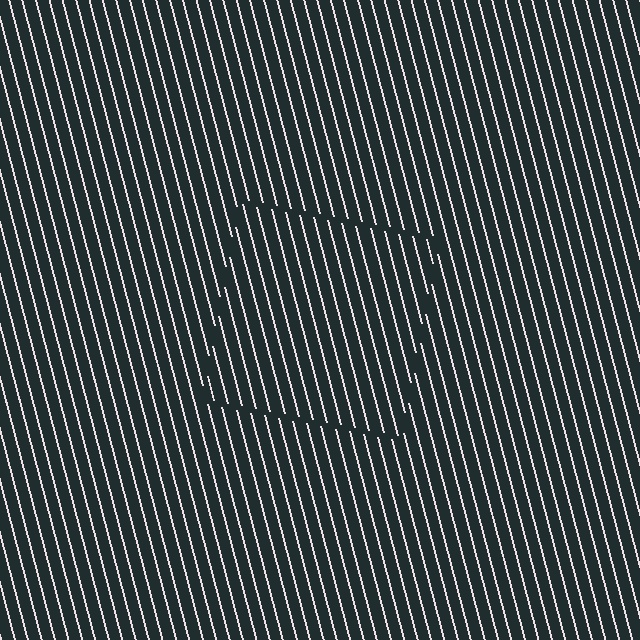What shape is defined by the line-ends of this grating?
An illusory square. The interior of the shape contains the same grating, shifted by half a period — the contour is defined by the phase discontinuity where line-ends from the inner and outer gratings abut.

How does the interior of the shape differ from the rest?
The interior of the shape contains the same grating, shifted by half a period — the contour is defined by the phase discontinuity where line-ends from the inner and outer gratings abut.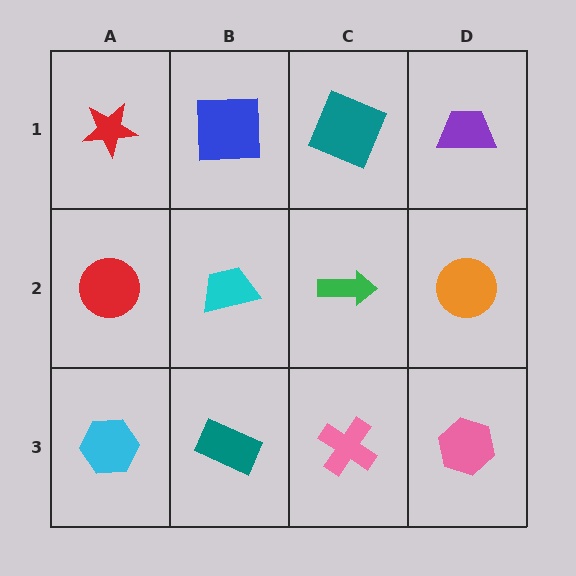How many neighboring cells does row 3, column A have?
2.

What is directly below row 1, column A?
A red circle.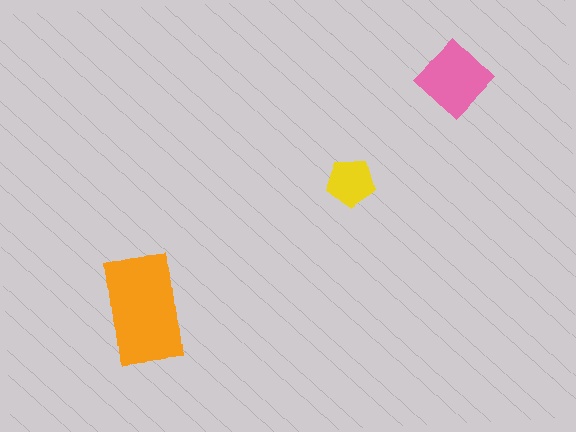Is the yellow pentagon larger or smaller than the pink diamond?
Smaller.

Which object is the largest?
The orange rectangle.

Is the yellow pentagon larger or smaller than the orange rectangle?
Smaller.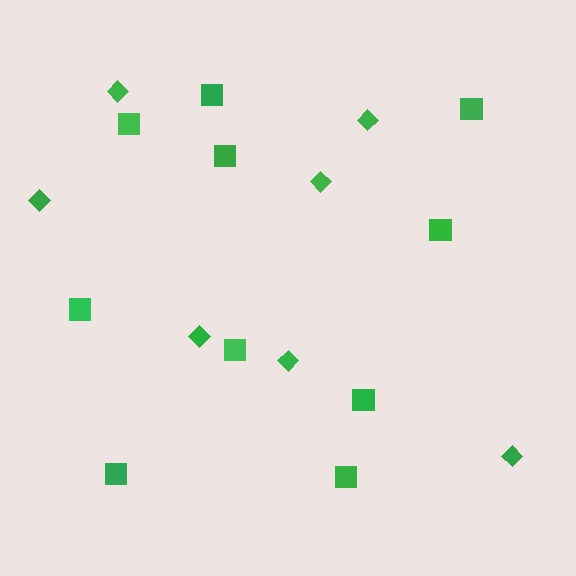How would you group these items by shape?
There are 2 groups: one group of diamonds (7) and one group of squares (10).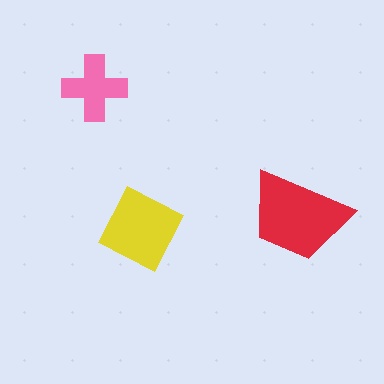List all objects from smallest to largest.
The pink cross, the yellow diamond, the red trapezoid.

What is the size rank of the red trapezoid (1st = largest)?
1st.